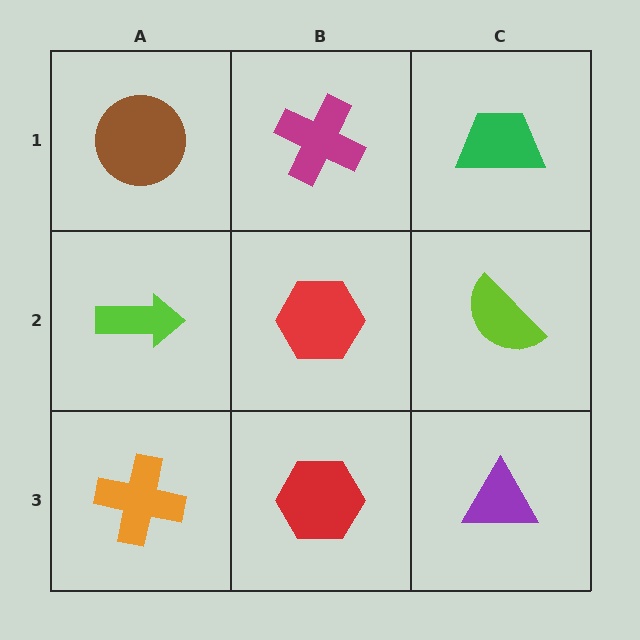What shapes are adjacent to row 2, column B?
A magenta cross (row 1, column B), a red hexagon (row 3, column B), a lime arrow (row 2, column A), a lime semicircle (row 2, column C).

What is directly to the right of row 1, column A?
A magenta cross.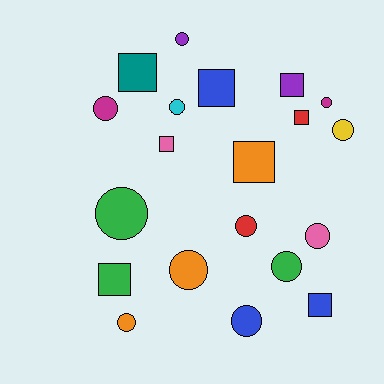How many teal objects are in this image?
There is 1 teal object.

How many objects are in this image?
There are 20 objects.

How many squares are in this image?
There are 8 squares.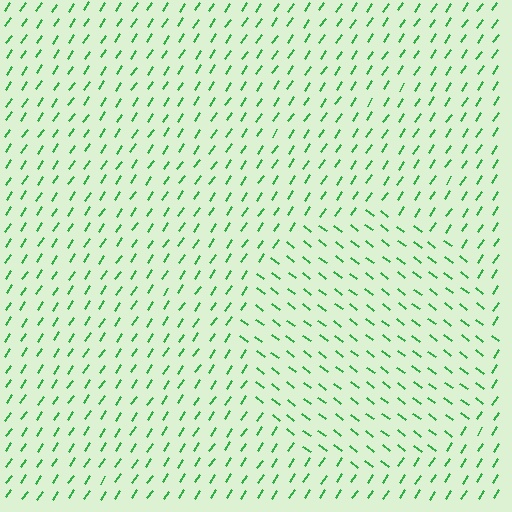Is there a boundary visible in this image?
Yes, there is a texture boundary formed by a change in line orientation.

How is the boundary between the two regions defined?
The boundary is defined purely by a change in line orientation (approximately 87 degrees difference). All lines are the same color and thickness.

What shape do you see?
I see a circle.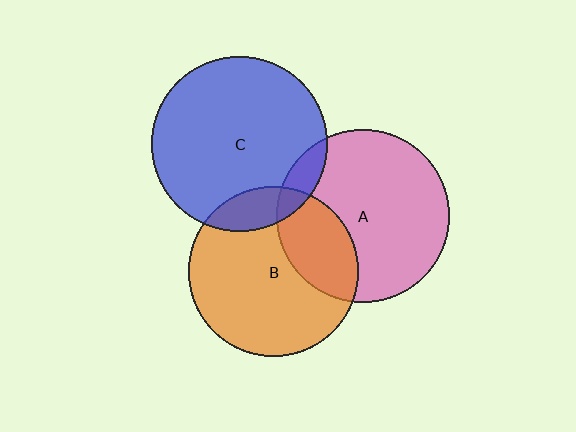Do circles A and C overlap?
Yes.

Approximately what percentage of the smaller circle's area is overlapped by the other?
Approximately 10%.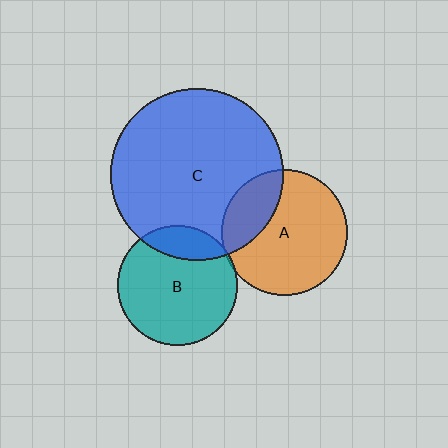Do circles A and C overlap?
Yes.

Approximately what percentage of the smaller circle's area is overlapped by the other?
Approximately 25%.